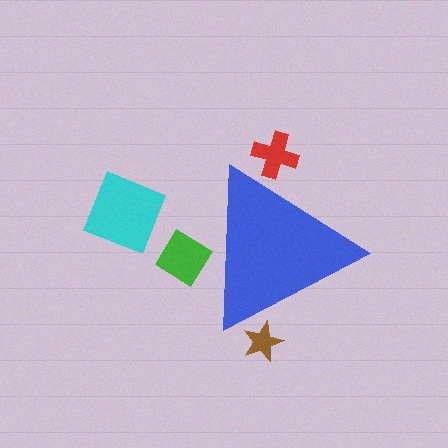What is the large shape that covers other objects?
A blue triangle.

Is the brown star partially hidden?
Yes, the brown star is partially hidden behind the blue triangle.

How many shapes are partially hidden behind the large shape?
3 shapes are partially hidden.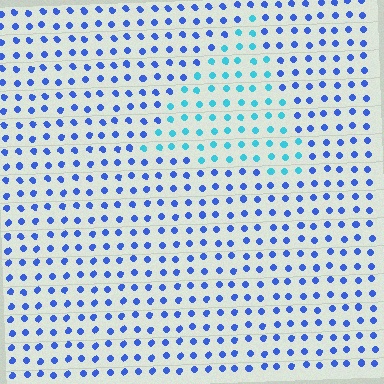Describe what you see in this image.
The image is filled with small blue elements in a uniform arrangement. A triangle-shaped region is visible where the elements are tinted to a slightly different hue, forming a subtle color boundary.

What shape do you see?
I see a triangle.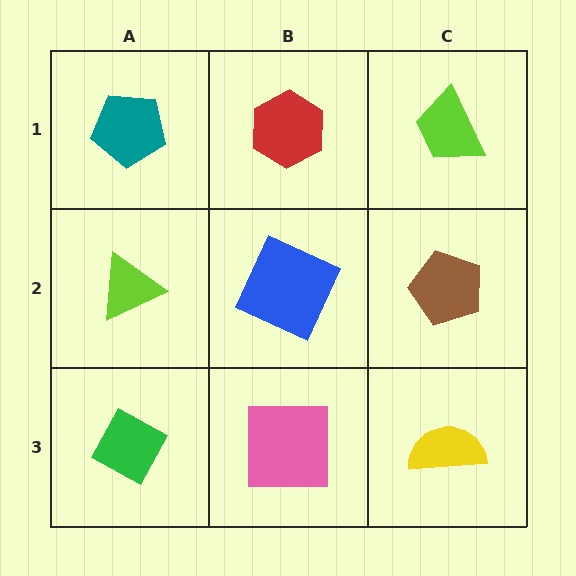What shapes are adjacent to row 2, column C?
A lime trapezoid (row 1, column C), a yellow semicircle (row 3, column C), a blue square (row 2, column B).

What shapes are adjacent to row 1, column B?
A blue square (row 2, column B), a teal pentagon (row 1, column A), a lime trapezoid (row 1, column C).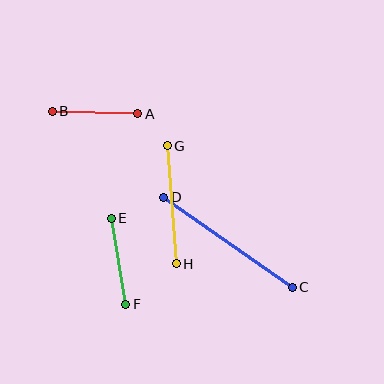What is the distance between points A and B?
The distance is approximately 86 pixels.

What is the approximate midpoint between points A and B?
The midpoint is at approximately (95, 113) pixels.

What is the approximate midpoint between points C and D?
The midpoint is at approximately (228, 242) pixels.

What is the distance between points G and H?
The distance is approximately 118 pixels.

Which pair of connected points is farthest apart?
Points C and D are farthest apart.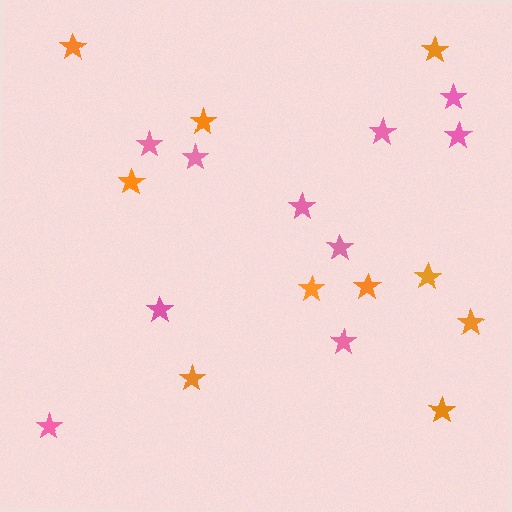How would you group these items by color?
There are 2 groups: one group of pink stars (10) and one group of orange stars (10).